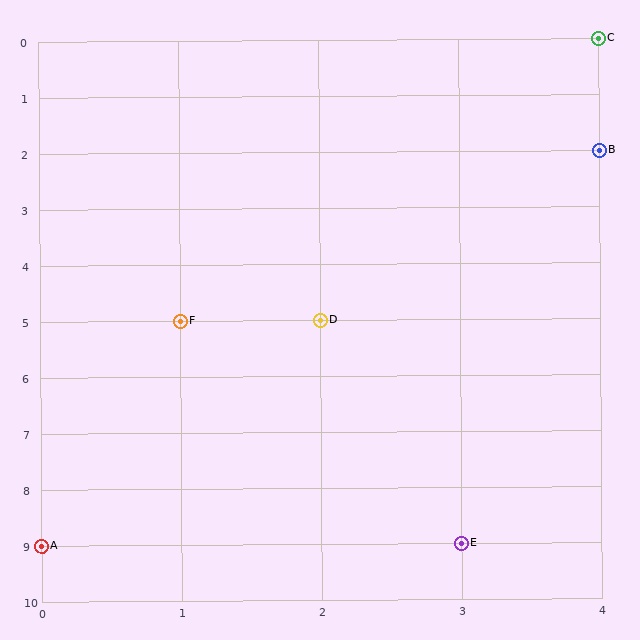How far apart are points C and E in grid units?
Points C and E are 1 column and 9 rows apart (about 9.1 grid units diagonally).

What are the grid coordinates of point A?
Point A is at grid coordinates (0, 9).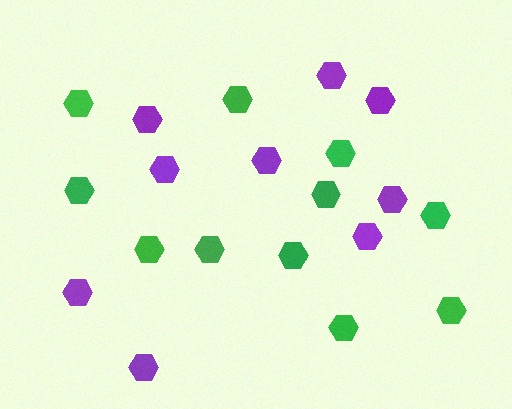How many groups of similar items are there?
There are 2 groups: one group of green hexagons (11) and one group of purple hexagons (9).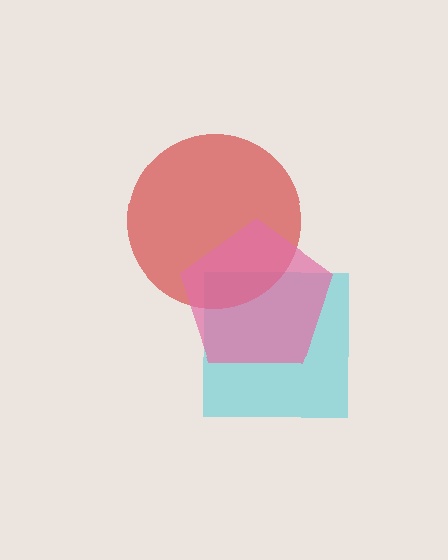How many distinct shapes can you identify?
There are 3 distinct shapes: a cyan square, a red circle, a pink pentagon.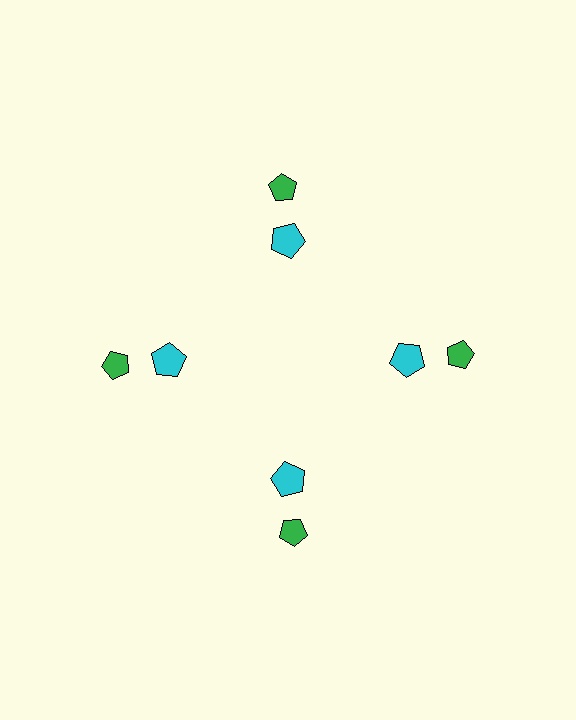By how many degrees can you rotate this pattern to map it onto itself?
The pattern maps onto itself every 90 degrees of rotation.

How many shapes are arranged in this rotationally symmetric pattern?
There are 8 shapes, arranged in 4 groups of 2.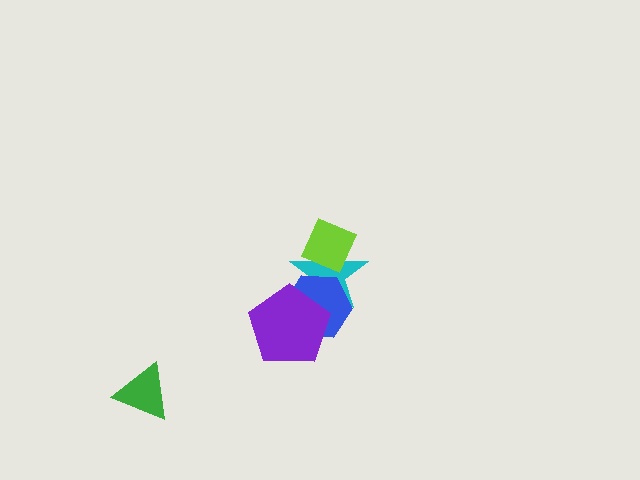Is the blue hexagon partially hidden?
Yes, it is partially covered by another shape.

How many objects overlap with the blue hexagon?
2 objects overlap with the blue hexagon.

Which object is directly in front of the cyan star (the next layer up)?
The blue hexagon is directly in front of the cyan star.